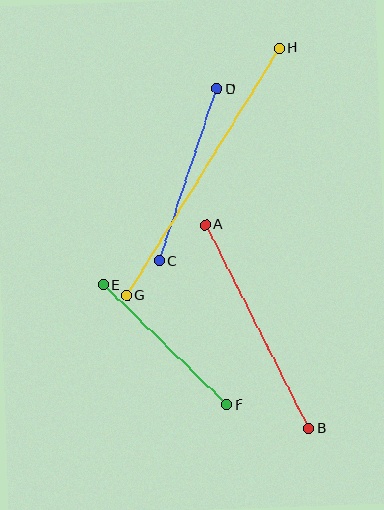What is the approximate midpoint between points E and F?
The midpoint is at approximately (165, 345) pixels.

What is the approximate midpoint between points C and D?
The midpoint is at approximately (188, 175) pixels.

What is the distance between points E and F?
The distance is approximately 172 pixels.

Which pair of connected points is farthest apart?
Points G and H are farthest apart.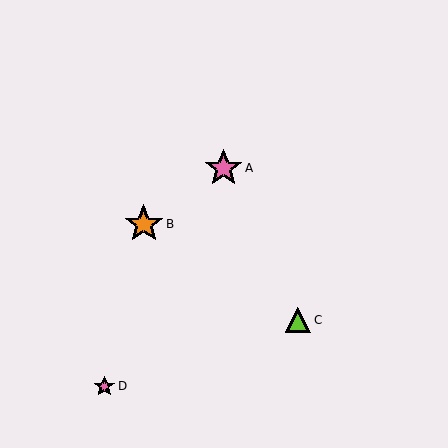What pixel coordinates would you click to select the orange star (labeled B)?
Click at (144, 224) to select the orange star B.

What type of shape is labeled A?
Shape A is a pink star.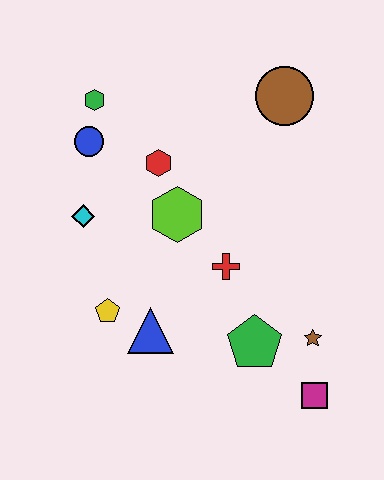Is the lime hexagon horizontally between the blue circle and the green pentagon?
Yes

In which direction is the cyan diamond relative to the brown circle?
The cyan diamond is to the left of the brown circle.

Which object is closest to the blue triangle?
The yellow pentagon is closest to the blue triangle.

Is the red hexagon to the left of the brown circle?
Yes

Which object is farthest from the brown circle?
The magenta square is farthest from the brown circle.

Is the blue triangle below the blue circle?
Yes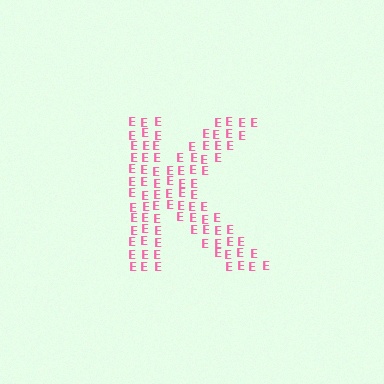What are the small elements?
The small elements are letter E's.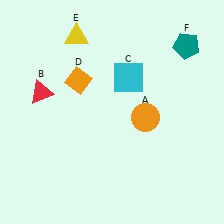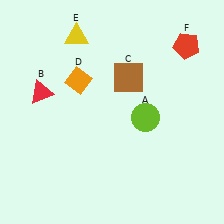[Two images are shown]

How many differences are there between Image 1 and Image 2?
There are 3 differences between the two images.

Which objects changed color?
A changed from orange to lime. C changed from cyan to brown. F changed from teal to red.